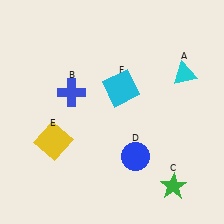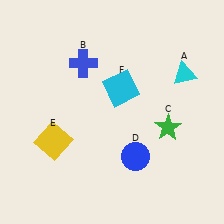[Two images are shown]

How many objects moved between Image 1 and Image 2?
2 objects moved between the two images.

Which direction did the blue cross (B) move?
The blue cross (B) moved up.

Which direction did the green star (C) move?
The green star (C) moved up.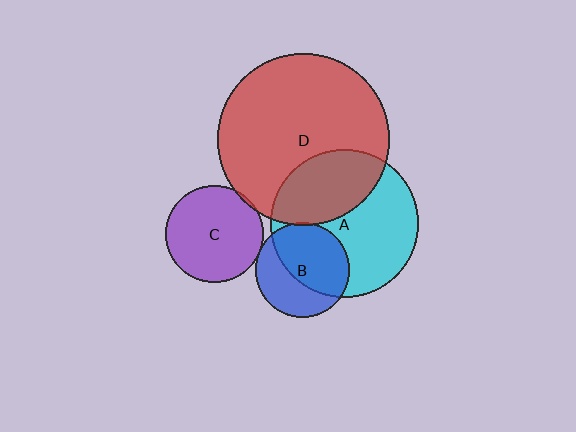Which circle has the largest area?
Circle D (red).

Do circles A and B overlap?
Yes.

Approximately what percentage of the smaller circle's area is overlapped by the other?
Approximately 60%.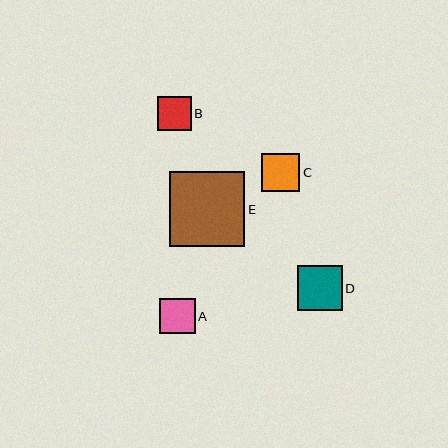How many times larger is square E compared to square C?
Square E is approximately 2.0 times the size of square C.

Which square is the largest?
Square E is the largest with a size of approximately 76 pixels.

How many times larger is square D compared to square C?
Square D is approximately 1.2 times the size of square C.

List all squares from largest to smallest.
From largest to smallest: E, D, C, A, B.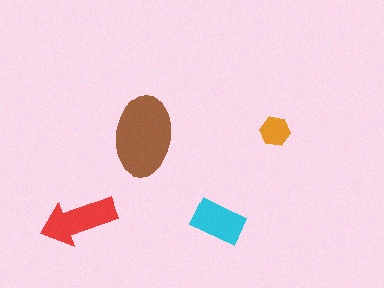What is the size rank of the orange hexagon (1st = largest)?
4th.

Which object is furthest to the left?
The red arrow is leftmost.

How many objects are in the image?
There are 4 objects in the image.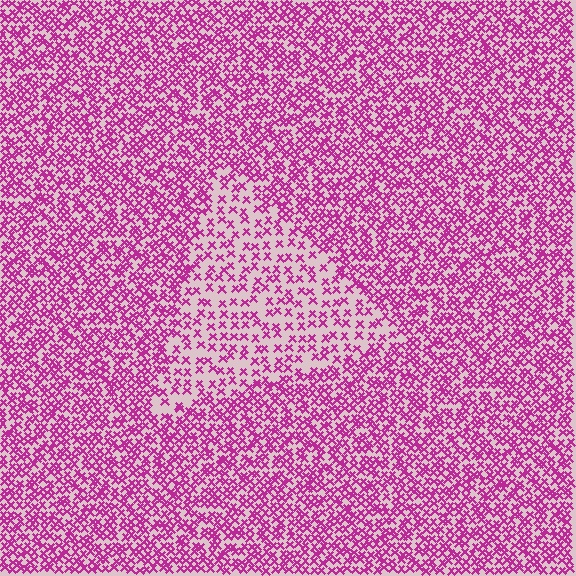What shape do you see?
I see a triangle.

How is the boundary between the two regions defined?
The boundary is defined by a change in element density (approximately 2.0x ratio). All elements are the same color, size, and shape.